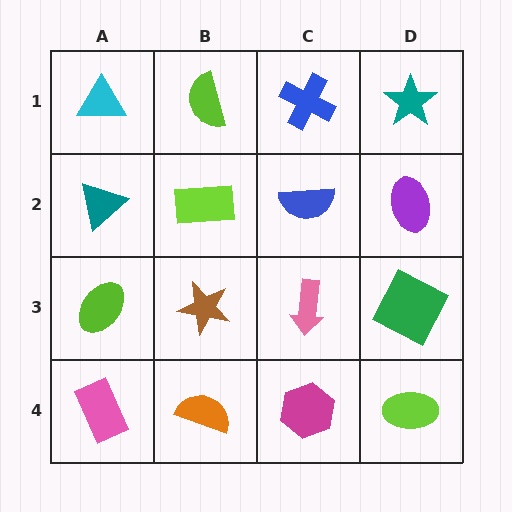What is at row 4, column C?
A magenta hexagon.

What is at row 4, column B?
An orange semicircle.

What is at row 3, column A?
A lime ellipse.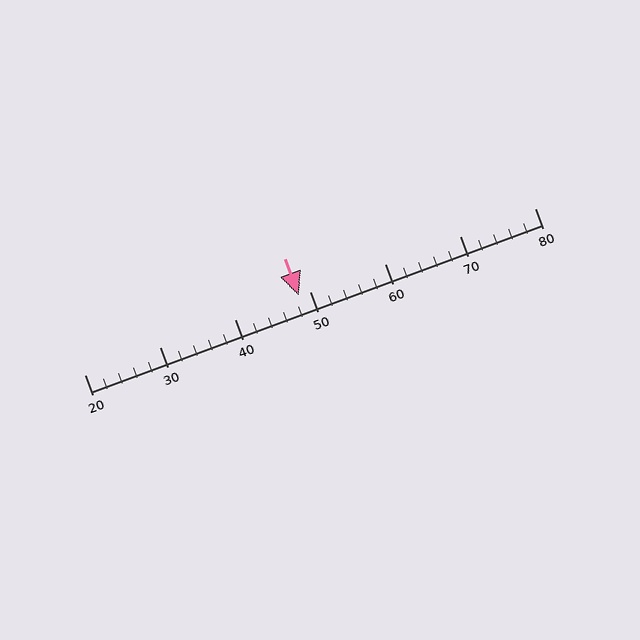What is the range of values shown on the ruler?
The ruler shows values from 20 to 80.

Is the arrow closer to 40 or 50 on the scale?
The arrow is closer to 50.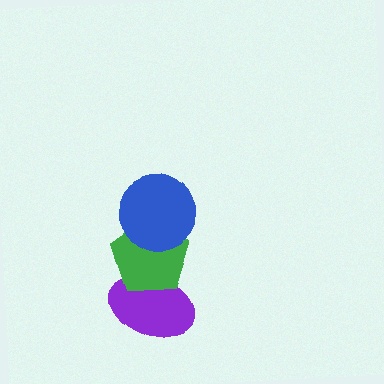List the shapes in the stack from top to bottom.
From top to bottom: the blue circle, the green pentagon, the purple ellipse.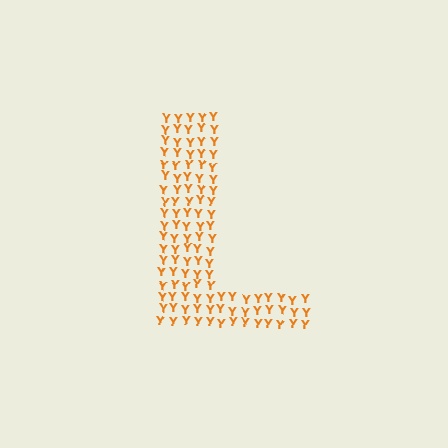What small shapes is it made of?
It is made of small letter Y's.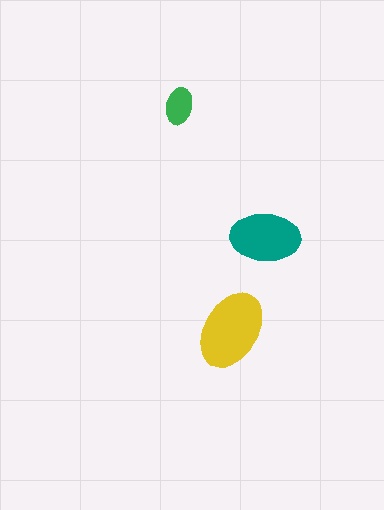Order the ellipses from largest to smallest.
the yellow one, the teal one, the green one.